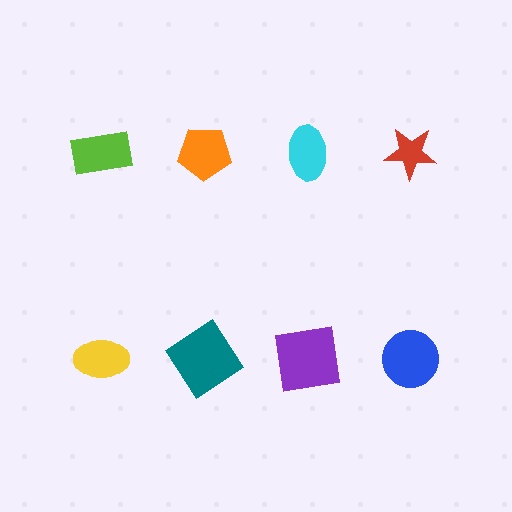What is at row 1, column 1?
A lime rectangle.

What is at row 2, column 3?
A purple square.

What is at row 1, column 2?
An orange pentagon.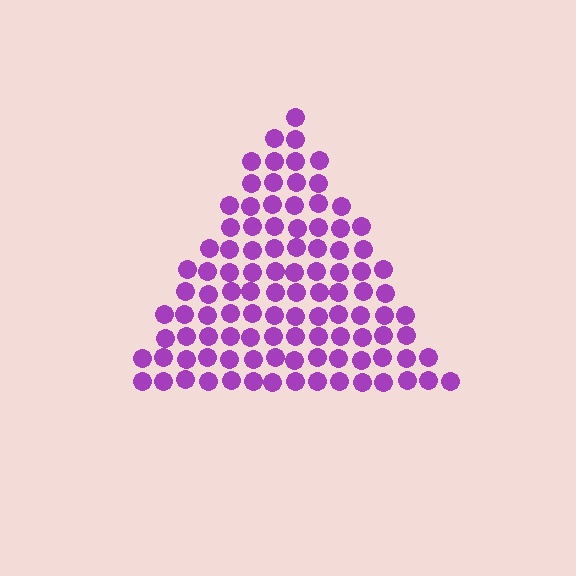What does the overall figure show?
The overall figure shows a triangle.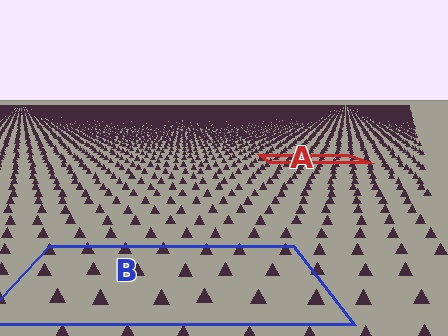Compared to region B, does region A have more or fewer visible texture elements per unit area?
Region A has more texture elements per unit area — they are packed more densely because it is farther away.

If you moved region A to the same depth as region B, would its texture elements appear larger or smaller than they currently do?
They would appear larger. At a closer depth, the same texture elements are projected at a bigger on-screen size.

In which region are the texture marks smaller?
The texture marks are smaller in region A, because it is farther away.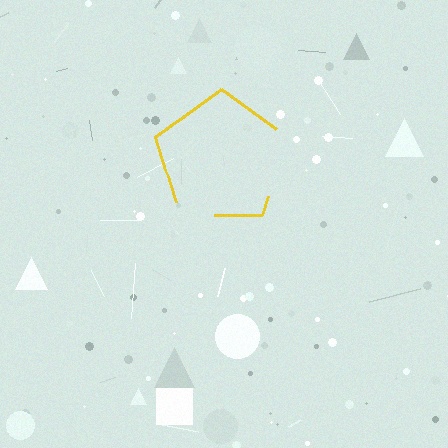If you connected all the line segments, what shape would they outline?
They would outline a pentagon.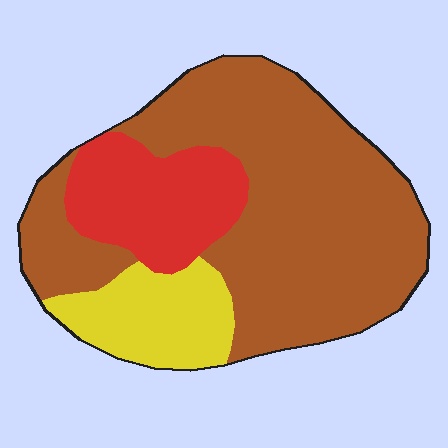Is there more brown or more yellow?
Brown.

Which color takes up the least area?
Yellow, at roughly 15%.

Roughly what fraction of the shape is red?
Red covers about 20% of the shape.